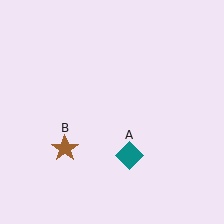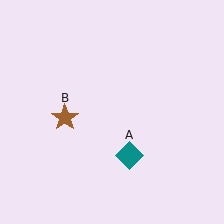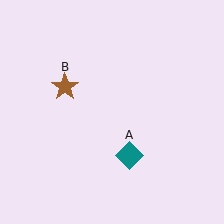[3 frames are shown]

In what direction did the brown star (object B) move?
The brown star (object B) moved up.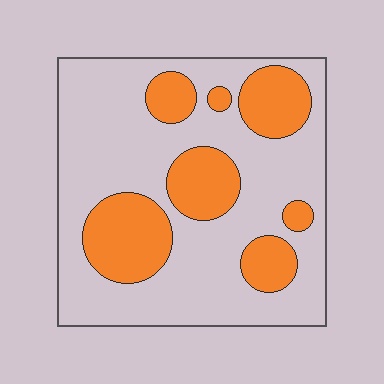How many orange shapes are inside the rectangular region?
7.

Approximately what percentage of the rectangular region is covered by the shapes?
Approximately 30%.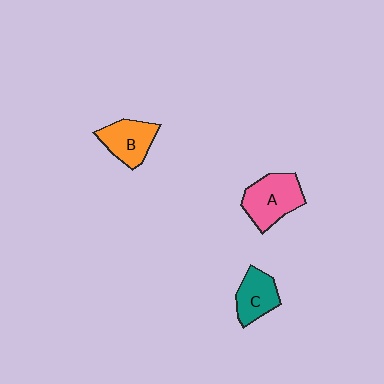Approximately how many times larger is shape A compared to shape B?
Approximately 1.2 times.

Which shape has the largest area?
Shape A (pink).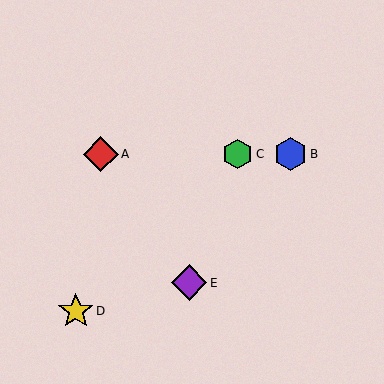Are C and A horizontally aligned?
Yes, both are at y≈154.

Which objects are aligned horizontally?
Objects A, B, C are aligned horizontally.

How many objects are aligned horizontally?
3 objects (A, B, C) are aligned horizontally.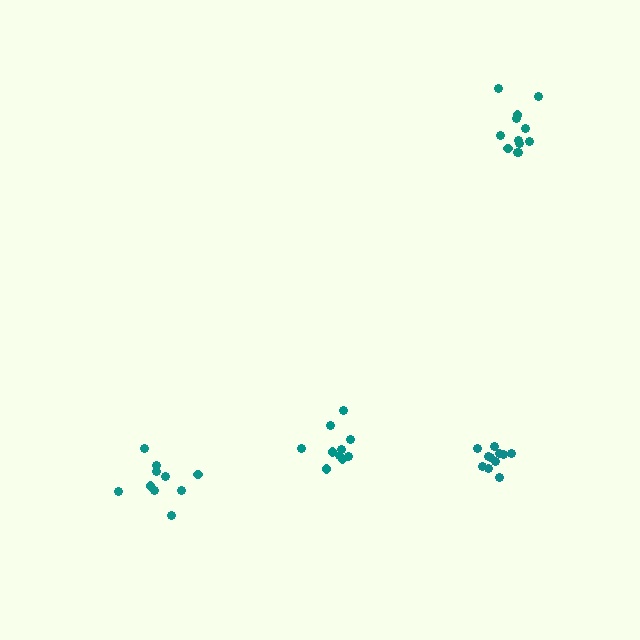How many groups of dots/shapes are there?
There are 4 groups.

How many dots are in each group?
Group 1: 10 dots, Group 2: 11 dots, Group 3: 12 dots, Group 4: 10 dots (43 total).